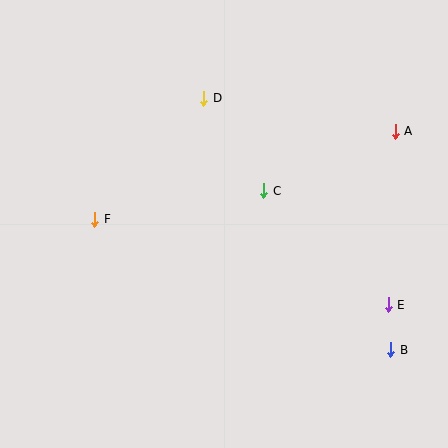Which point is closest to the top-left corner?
Point D is closest to the top-left corner.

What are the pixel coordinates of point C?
Point C is at (264, 191).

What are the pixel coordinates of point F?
Point F is at (95, 220).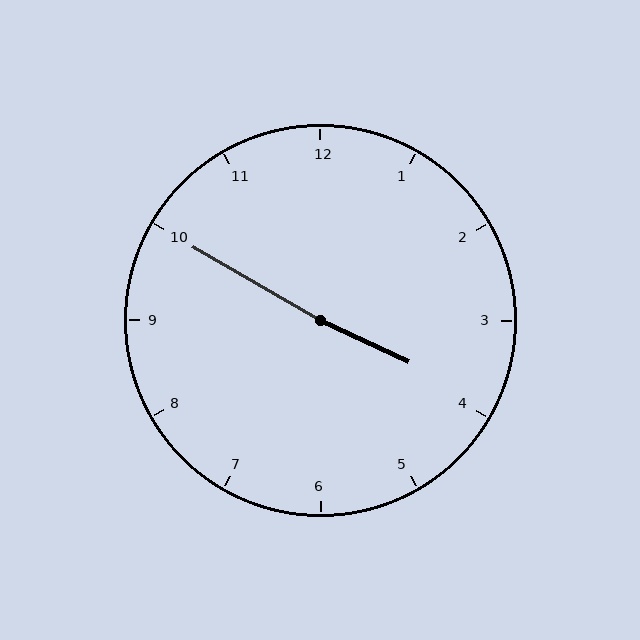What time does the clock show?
3:50.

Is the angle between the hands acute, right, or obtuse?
It is obtuse.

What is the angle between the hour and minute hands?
Approximately 175 degrees.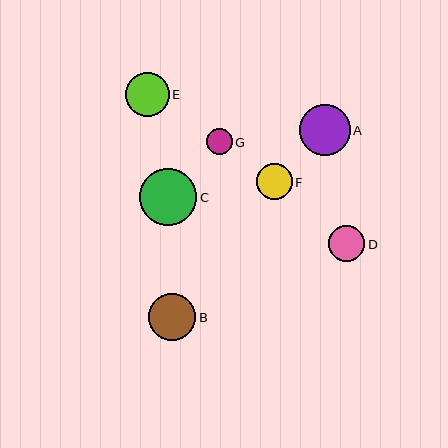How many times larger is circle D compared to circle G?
Circle D is approximately 1.4 times the size of circle G.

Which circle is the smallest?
Circle G is the smallest with a size of approximately 26 pixels.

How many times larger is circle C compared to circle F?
Circle C is approximately 1.6 times the size of circle F.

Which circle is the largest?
Circle C is the largest with a size of approximately 57 pixels.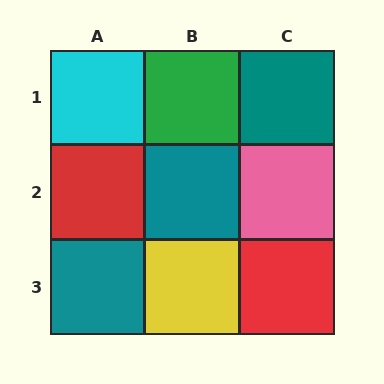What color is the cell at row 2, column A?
Red.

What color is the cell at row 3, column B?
Yellow.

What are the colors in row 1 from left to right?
Cyan, green, teal.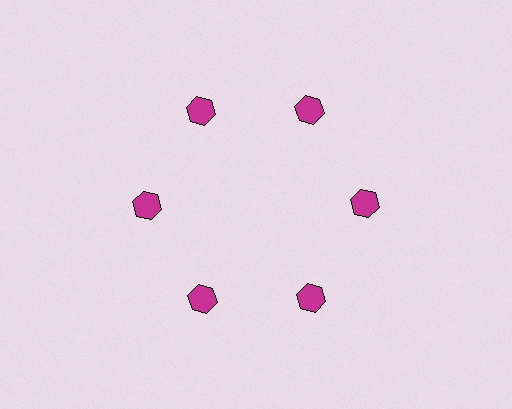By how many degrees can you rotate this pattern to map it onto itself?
The pattern maps onto itself every 60 degrees of rotation.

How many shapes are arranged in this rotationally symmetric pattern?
There are 6 shapes, arranged in 6 groups of 1.